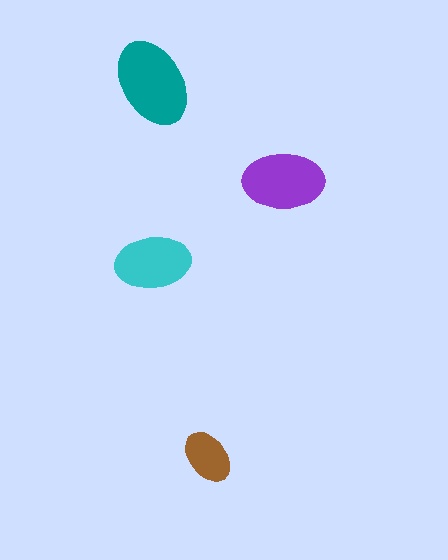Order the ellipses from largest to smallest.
the teal one, the purple one, the cyan one, the brown one.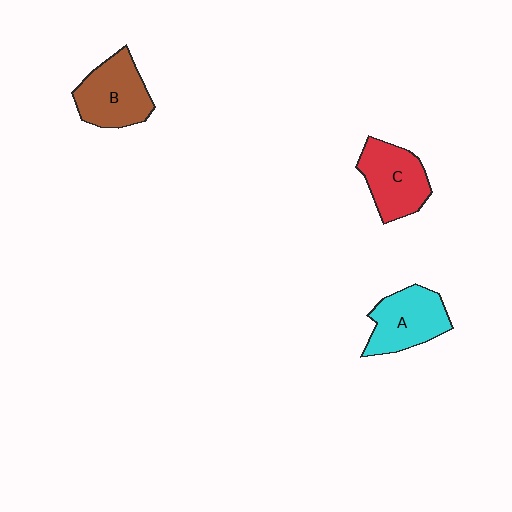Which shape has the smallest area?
Shape C (red).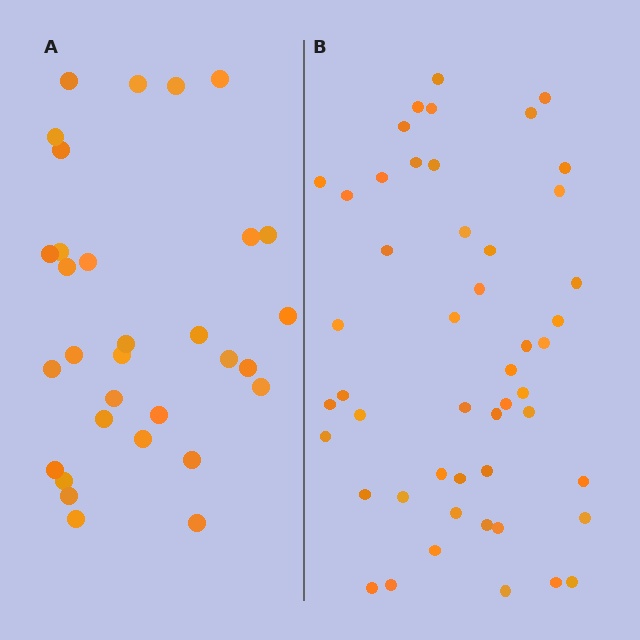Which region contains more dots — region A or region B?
Region B (the right region) has more dots.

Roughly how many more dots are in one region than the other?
Region B has approximately 20 more dots than region A.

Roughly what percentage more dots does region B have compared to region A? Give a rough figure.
About 60% more.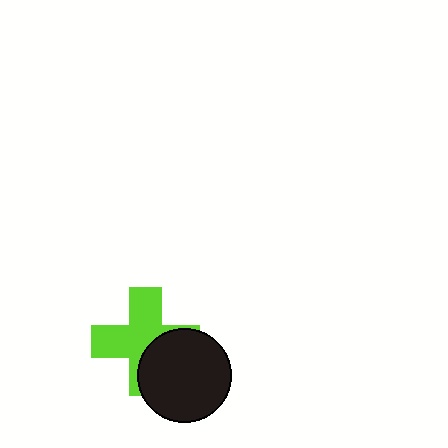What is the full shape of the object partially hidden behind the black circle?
The partially hidden object is a lime cross.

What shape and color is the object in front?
The object in front is a black circle.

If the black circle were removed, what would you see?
You would see the complete lime cross.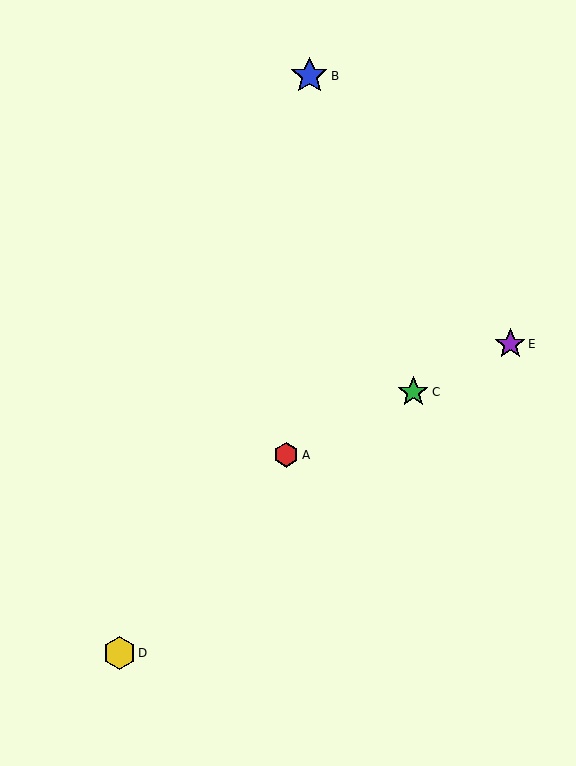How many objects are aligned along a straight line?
3 objects (A, C, E) are aligned along a straight line.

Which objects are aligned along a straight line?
Objects A, C, E are aligned along a straight line.